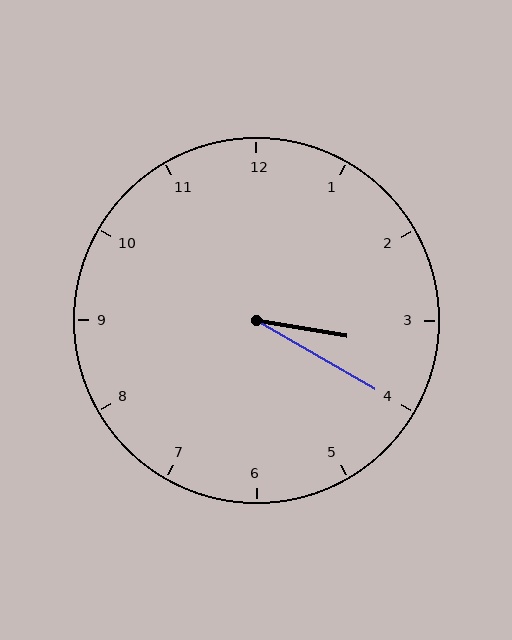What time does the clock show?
3:20.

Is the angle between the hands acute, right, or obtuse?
It is acute.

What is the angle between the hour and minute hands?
Approximately 20 degrees.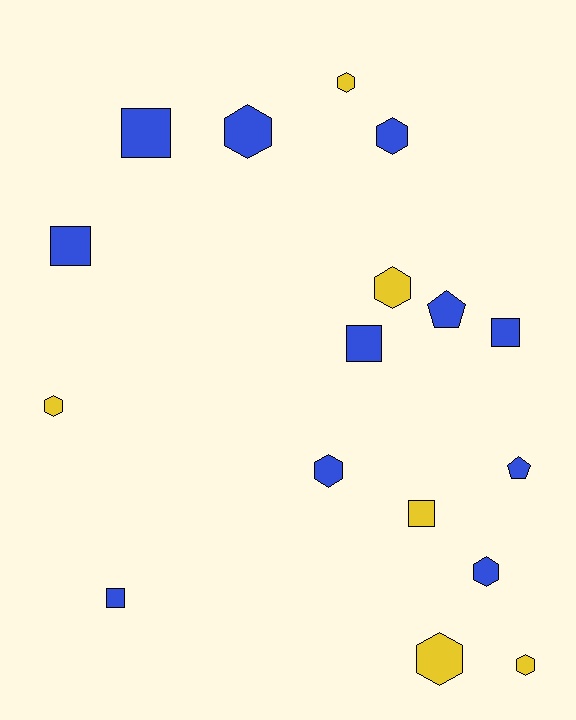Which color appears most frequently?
Blue, with 11 objects.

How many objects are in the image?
There are 17 objects.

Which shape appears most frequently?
Hexagon, with 9 objects.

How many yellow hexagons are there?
There are 5 yellow hexagons.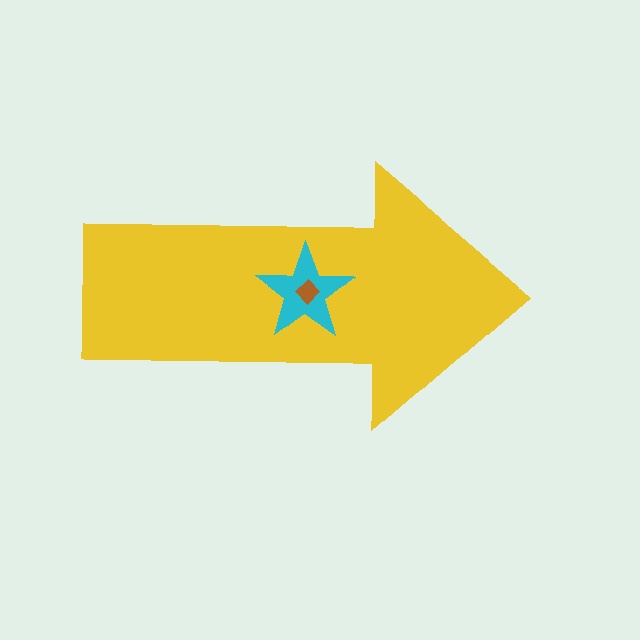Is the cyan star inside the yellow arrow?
Yes.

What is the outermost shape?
The yellow arrow.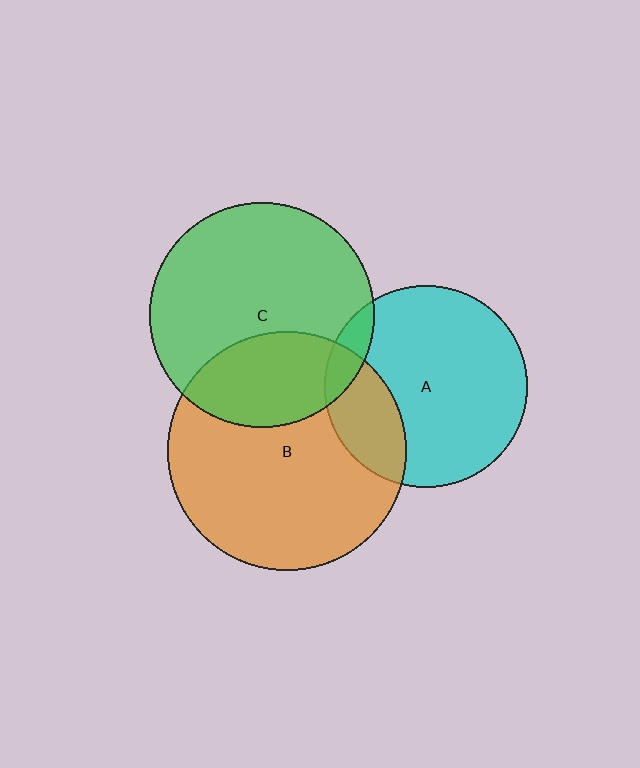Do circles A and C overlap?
Yes.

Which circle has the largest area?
Circle B (orange).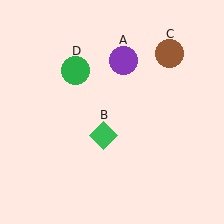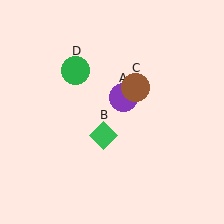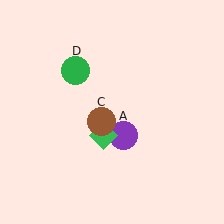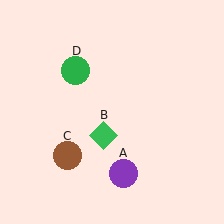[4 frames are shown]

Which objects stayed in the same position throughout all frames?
Green diamond (object B) and green circle (object D) remained stationary.